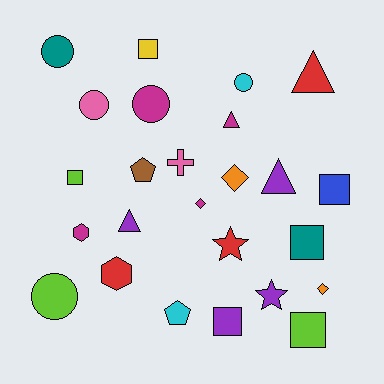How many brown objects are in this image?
There is 1 brown object.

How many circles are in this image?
There are 5 circles.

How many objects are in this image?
There are 25 objects.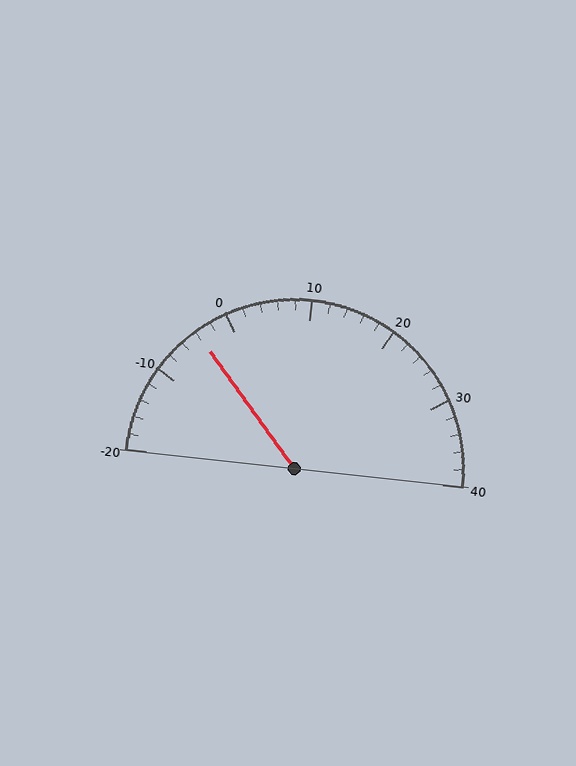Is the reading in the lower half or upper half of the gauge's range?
The reading is in the lower half of the range (-20 to 40).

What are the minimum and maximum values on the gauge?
The gauge ranges from -20 to 40.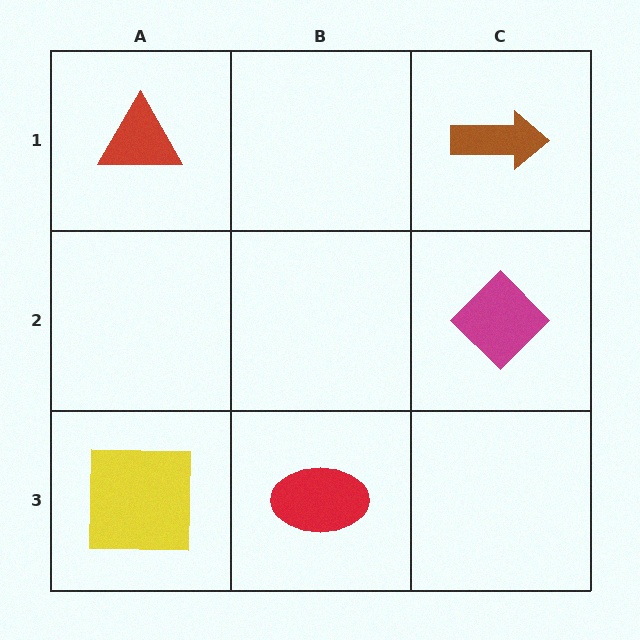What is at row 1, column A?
A red triangle.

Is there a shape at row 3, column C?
No, that cell is empty.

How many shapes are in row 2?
1 shape.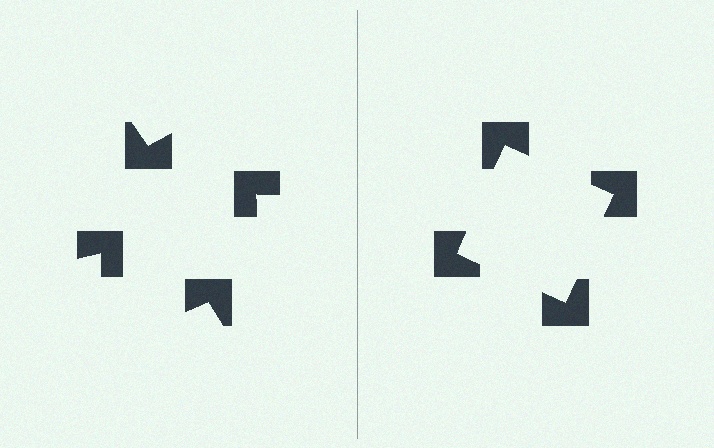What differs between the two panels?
The notched squares are positioned identically on both sides; only the wedge orientations differ. On the right they align to a square; on the left they are misaligned.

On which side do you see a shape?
An illusory square appears on the right side. On the left side the wedge cuts are rotated, so no coherent shape forms.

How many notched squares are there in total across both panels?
8 — 4 on each side.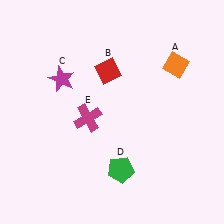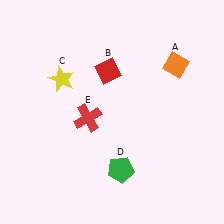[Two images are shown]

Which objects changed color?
C changed from magenta to yellow. E changed from magenta to red.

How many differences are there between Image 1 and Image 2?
There are 2 differences between the two images.